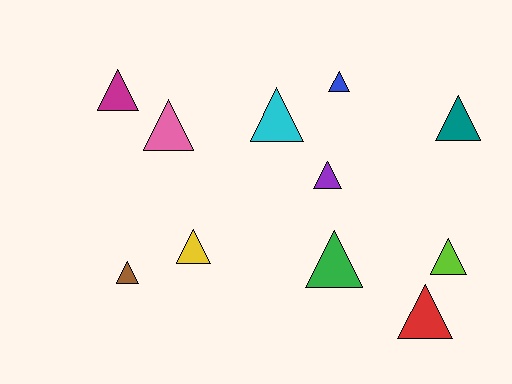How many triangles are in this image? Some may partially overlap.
There are 11 triangles.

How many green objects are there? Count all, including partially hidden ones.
There is 1 green object.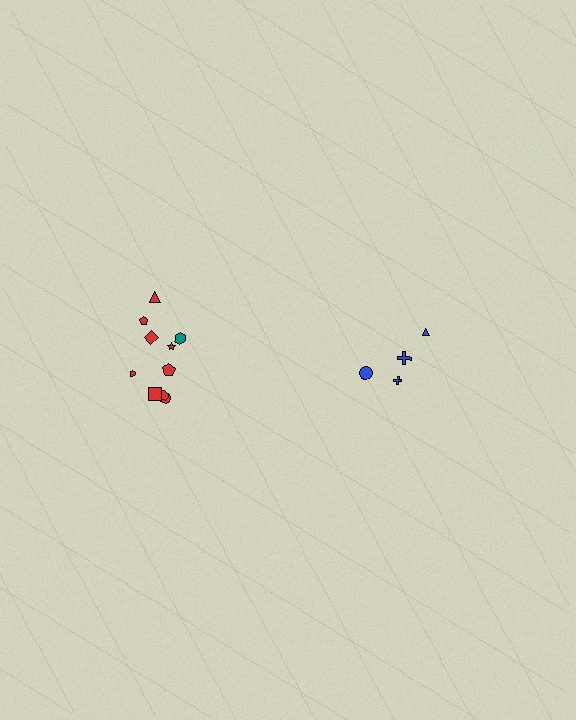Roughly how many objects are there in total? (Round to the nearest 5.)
Roughly 15 objects in total.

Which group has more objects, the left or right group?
The left group.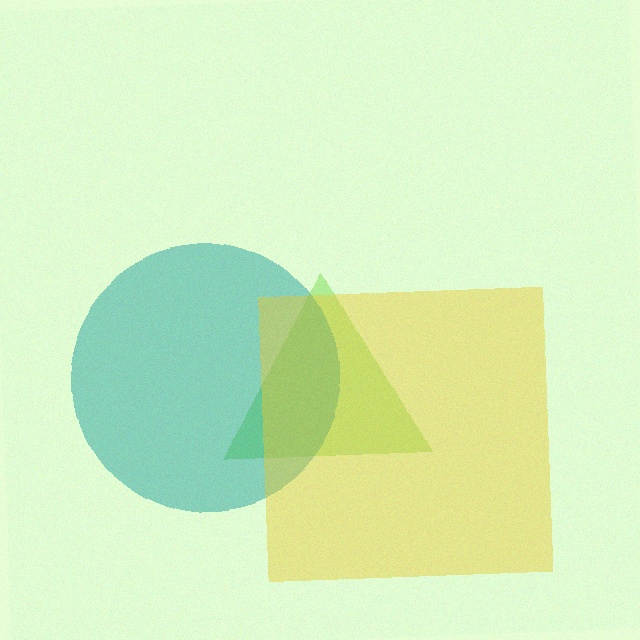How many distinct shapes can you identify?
There are 3 distinct shapes: a lime triangle, a teal circle, a yellow square.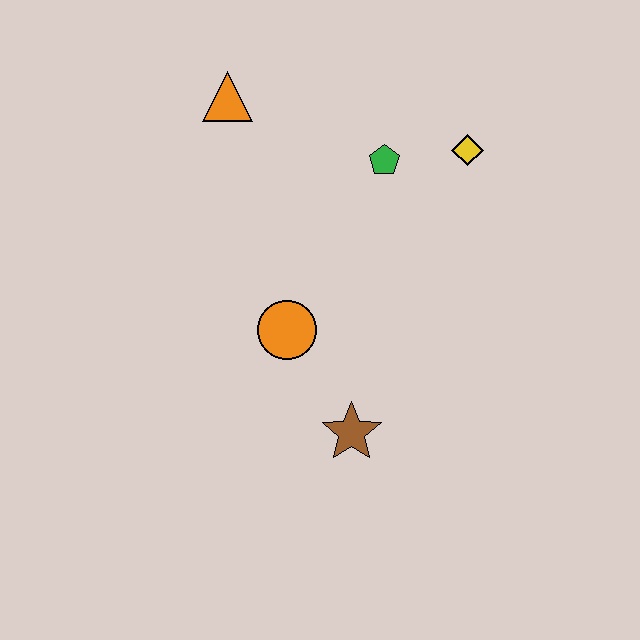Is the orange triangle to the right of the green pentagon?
No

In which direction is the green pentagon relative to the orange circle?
The green pentagon is above the orange circle.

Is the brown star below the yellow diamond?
Yes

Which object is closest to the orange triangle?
The green pentagon is closest to the orange triangle.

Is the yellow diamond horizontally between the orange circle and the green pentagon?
No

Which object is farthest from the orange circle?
The yellow diamond is farthest from the orange circle.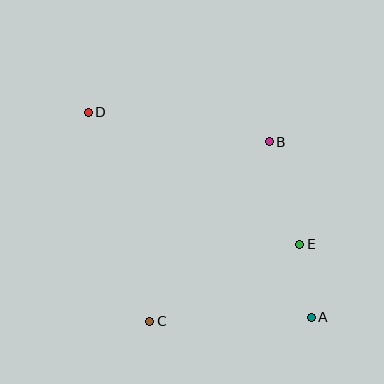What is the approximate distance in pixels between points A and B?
The distance between A and B is approximately 180 pixels.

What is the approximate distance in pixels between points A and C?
The distance between A and C is approximately 162 pixels.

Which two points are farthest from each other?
Points A and D are farthest from each other.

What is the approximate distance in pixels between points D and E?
The distance between D and E is approximately 249 pixels.